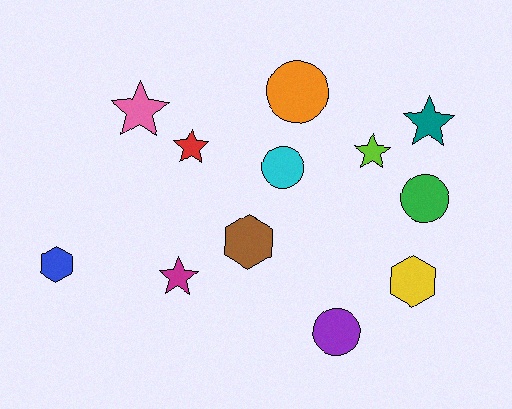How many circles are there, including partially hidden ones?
There are 4 circles.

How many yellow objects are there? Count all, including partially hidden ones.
There is 1 yellow object.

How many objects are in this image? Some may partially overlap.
There are 12 objects.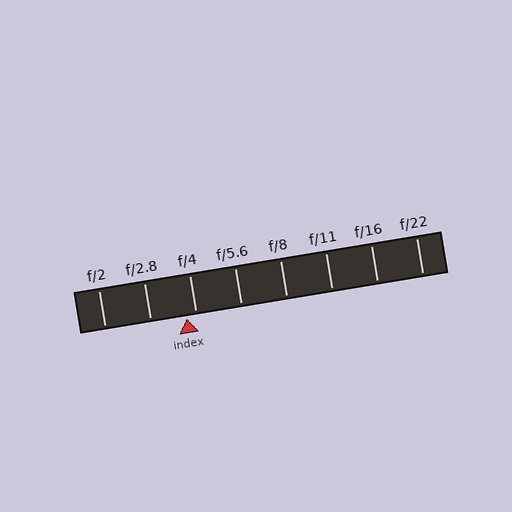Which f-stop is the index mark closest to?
The index mark is closest to f/4.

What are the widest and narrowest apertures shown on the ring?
The widest aperture shown is f/2 and the narrowest is f/22.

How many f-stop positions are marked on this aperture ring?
There are 8 f-stop positions marked.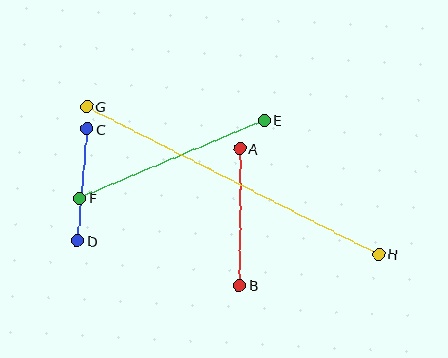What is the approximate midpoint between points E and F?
The midpoint is at approximately (172, 159) pixels.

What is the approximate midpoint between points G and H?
The midpoint is at approximately (233, 180) pixels.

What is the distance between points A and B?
The distance is approximately 137 pixels.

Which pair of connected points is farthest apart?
Points G and H are farthest apart.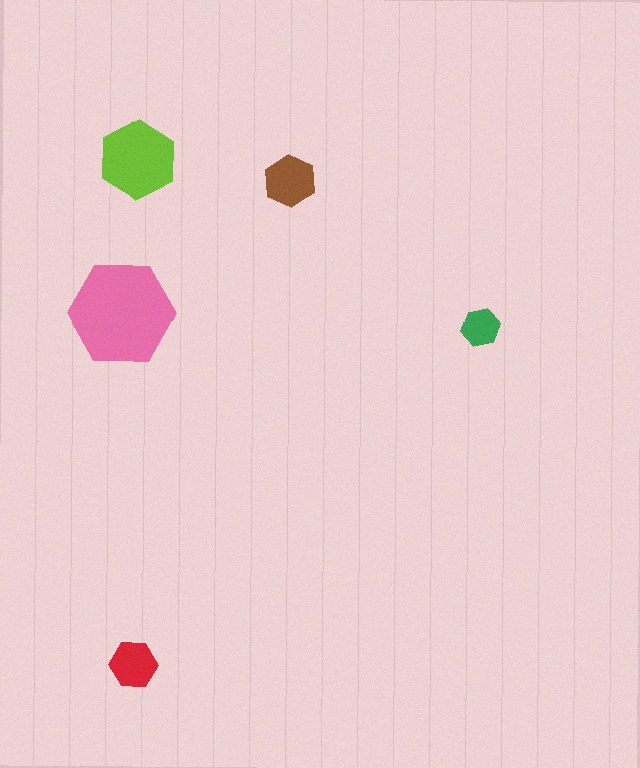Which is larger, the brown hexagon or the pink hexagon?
The pink one.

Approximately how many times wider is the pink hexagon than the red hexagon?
About 2 times wider.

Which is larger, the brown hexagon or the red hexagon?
The brown one.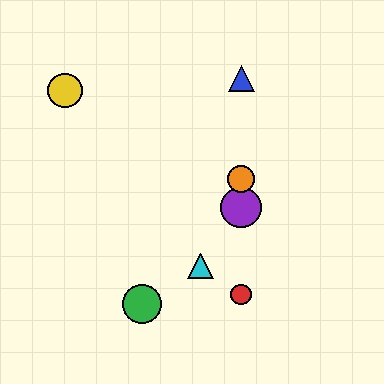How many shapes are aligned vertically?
4 shapes (the red circle, the blue triangle, the purple circle, the orange circle) are aligned vertically.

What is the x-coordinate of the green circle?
The green circle is at x≈142.